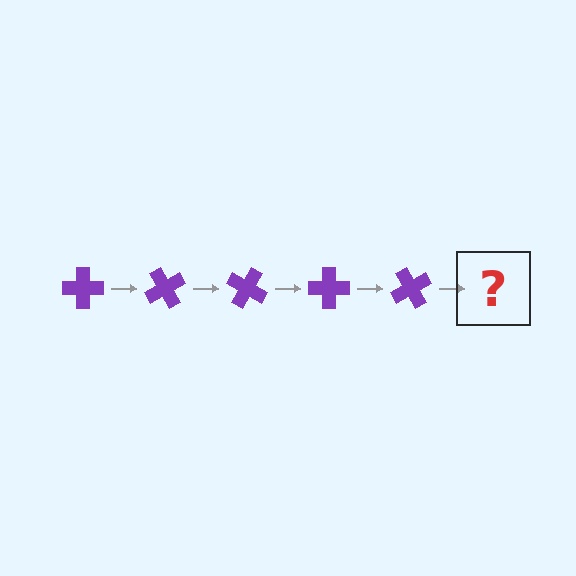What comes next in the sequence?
The next element should be a purple cross rotated 300 degrees.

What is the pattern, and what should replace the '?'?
The pattern is that the cross rotates 60 degrees each step. The '?' should be a purple cross rotated 300 degrees.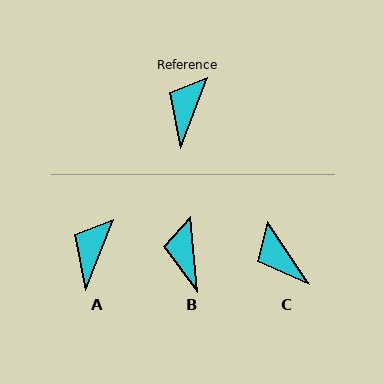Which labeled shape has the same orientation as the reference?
A.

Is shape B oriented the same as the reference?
No, it is off by about 26 degrees.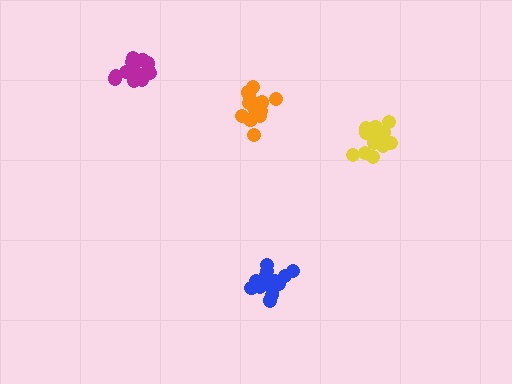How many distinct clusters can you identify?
There are 4 distinct clusters.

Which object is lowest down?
The blue cluster is bottommost.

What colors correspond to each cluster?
The clusters are colored: magenta, orange, yellow, blue.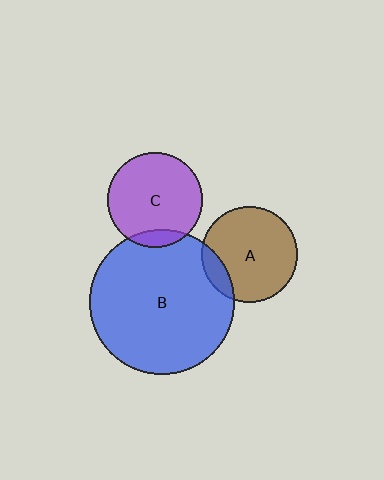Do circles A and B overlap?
Yes.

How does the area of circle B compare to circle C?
Approximately 2.3 times.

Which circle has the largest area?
Circle B (blue).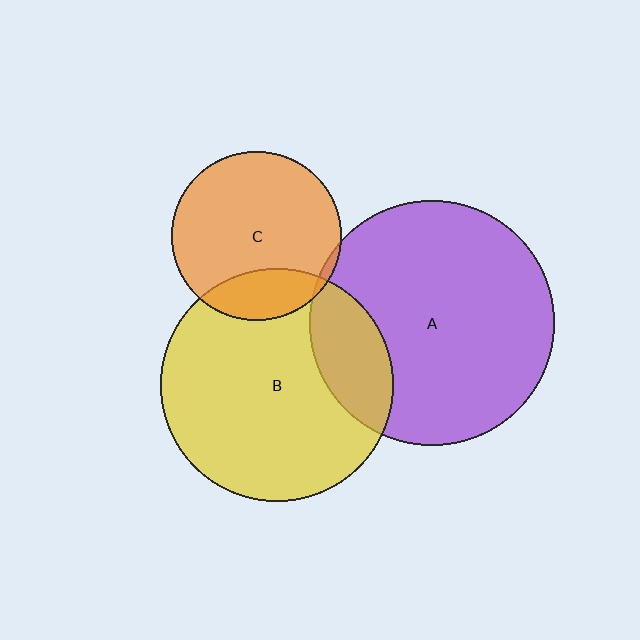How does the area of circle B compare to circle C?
Approximately 1.9 times.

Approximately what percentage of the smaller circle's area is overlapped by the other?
Approximately 20%.